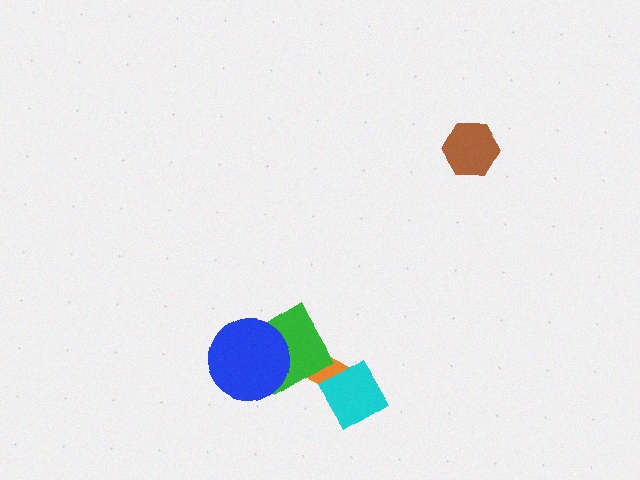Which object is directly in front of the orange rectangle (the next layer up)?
The green diamond is directly in front of the orange rectangle.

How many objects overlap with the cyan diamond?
1 object overlaps with the cyan diamond.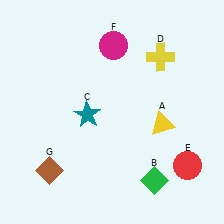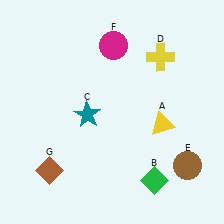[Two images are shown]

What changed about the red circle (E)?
In Image 1, E is red. In Image 2, it changed to brown.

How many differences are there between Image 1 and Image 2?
There is 1 difference between the two images.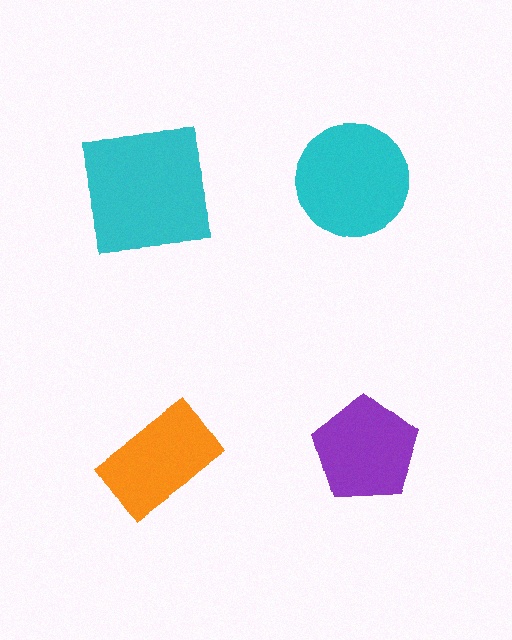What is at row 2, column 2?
A purple pentagon.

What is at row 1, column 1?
A cyan square.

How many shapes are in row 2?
2 shapes.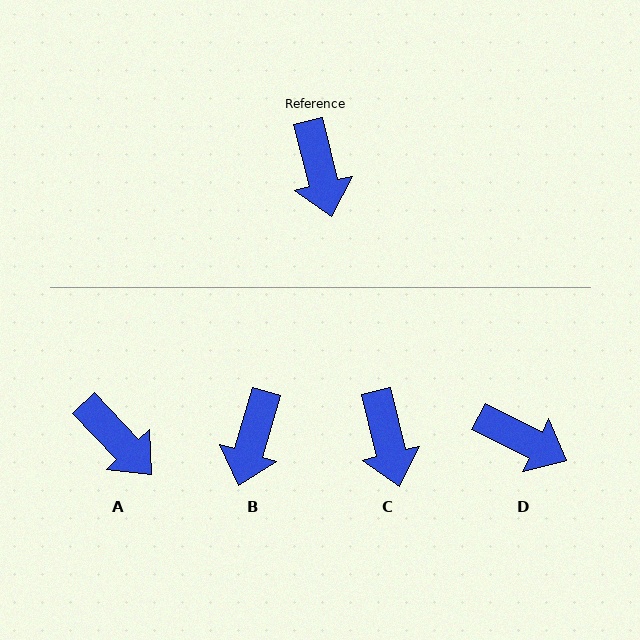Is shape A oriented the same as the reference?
No, it is off by about 30 degrees.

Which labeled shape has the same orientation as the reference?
C.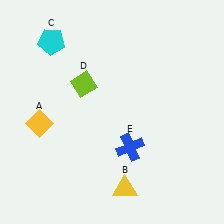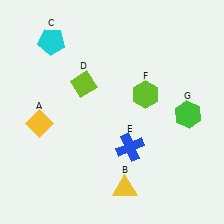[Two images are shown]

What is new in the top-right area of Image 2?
A lime hexagon (F) was added in the top-right area of Image 2.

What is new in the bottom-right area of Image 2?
A green hexagon (G) was added in the bottom-right area of Image 2.